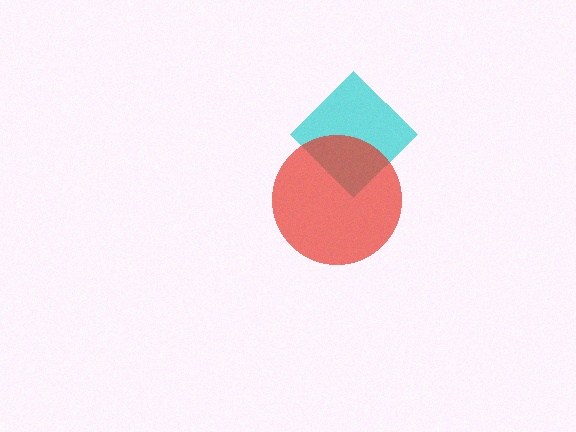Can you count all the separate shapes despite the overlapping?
Yes, there are 2 separate shapes.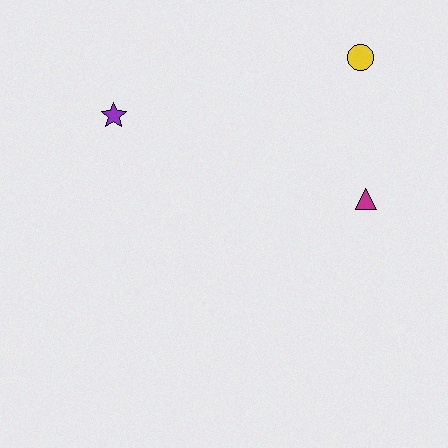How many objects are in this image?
There are 3 objects.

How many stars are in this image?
There is 1 star.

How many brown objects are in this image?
There are no brown objects.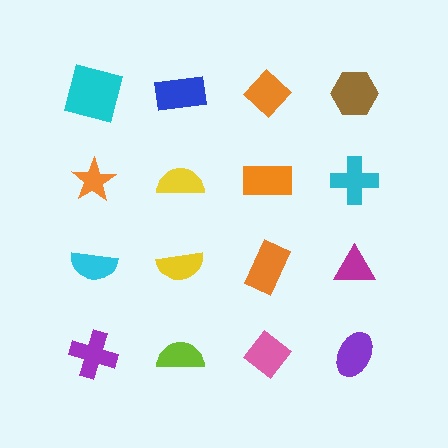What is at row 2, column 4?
A cyan cross.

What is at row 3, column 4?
A magenta triangle.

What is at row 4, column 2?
A lime semicircle.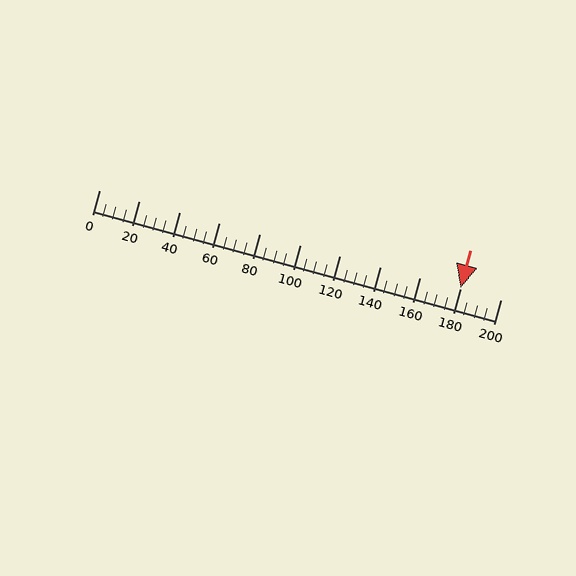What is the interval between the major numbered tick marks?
The major tick marks are spaced 20 units apart.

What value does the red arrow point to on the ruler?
The red arrow points to approximately 180.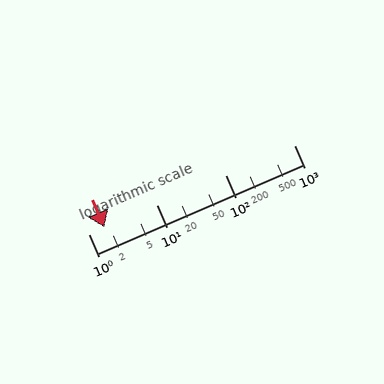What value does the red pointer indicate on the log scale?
The pointer indicates approximately 1.7.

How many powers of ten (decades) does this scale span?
The scale spans 3 decades, from 1 to 1000.